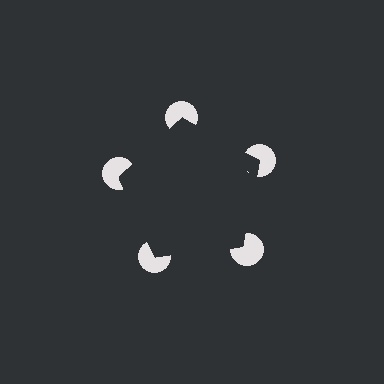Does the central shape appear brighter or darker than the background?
It typically appears slightly darker than the background, even though no actual brightness change is drawn.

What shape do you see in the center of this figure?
An illusory pentagon — its edges are inferred from the aligned wedge cuts in the pac-man discs, not physically drawn.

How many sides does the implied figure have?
5 sides.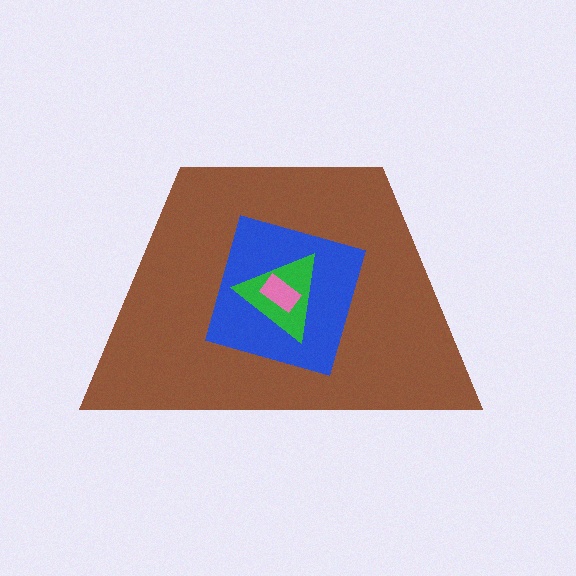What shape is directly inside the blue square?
The green triangle.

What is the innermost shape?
The pink rectangle.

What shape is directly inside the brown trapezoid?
The blue square.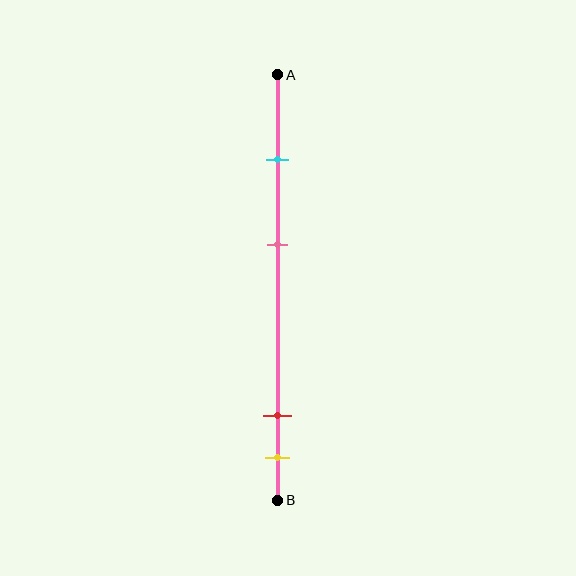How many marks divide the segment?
There are 4 marks dividing the segment.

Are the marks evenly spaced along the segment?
No, the marks are not evenly spaced.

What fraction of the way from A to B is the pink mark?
The pink mark is approximately 40% (0.4) of the way from A to B.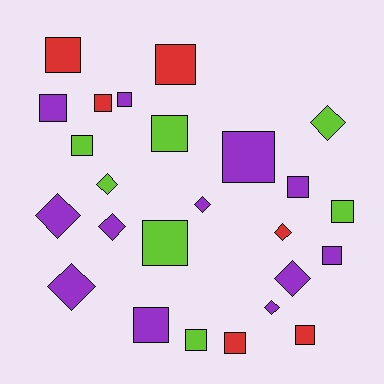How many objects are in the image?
There are 25 objects.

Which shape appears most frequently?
Square, with 16 objects.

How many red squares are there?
There are 5 red squares.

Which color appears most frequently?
Purple, with 12 objects.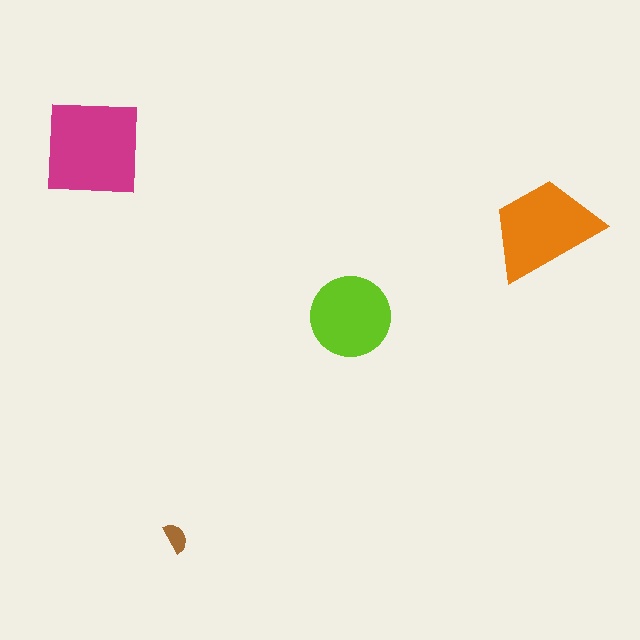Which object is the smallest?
The brown semicircle.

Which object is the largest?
The magenta square.